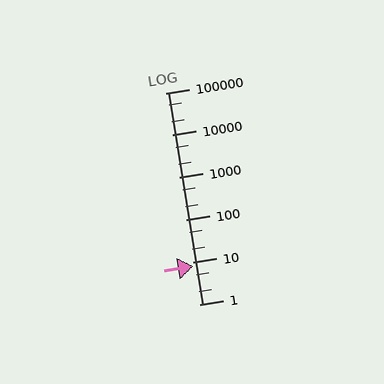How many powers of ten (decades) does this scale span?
The scale spans 5 decades, from 1 to 100000.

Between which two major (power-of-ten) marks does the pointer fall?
The pointer is between 1 and 10.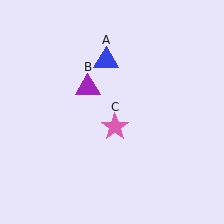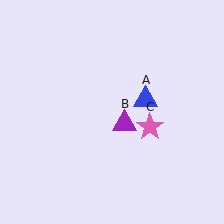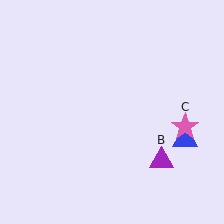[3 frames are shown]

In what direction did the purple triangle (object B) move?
The purple triangle (object B) moved down and to the right.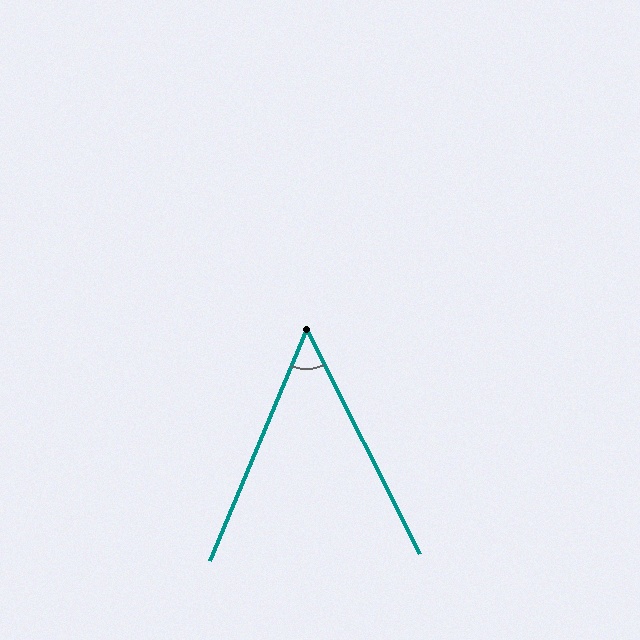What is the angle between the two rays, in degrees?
Approximately 49 degrees.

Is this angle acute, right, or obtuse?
It is acute.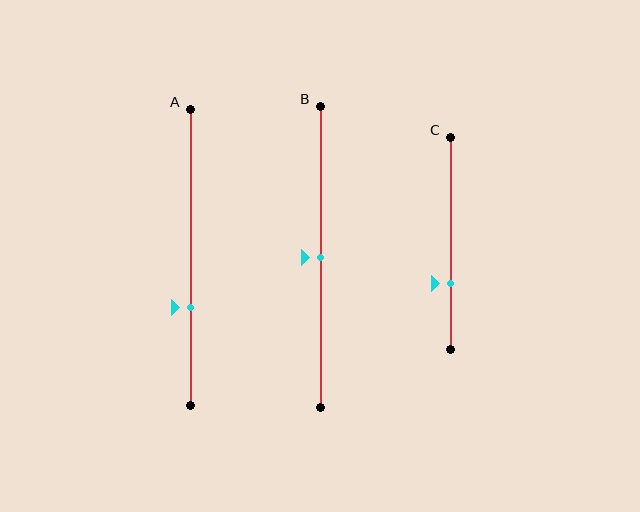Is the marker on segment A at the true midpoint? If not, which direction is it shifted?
No, the marker on segment A is shifted downward by about 17% of the segment length.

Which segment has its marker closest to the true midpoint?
Segment B has its marker closest to the true midpoint.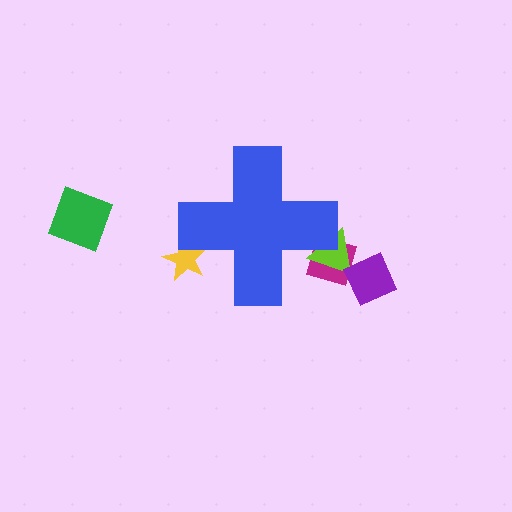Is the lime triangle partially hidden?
Yes, the lime triangle is partially hidden behind the blue cross.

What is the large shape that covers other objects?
A blue cross.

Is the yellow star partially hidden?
Yes, the yellow star is partially hidden behind the blue cross.